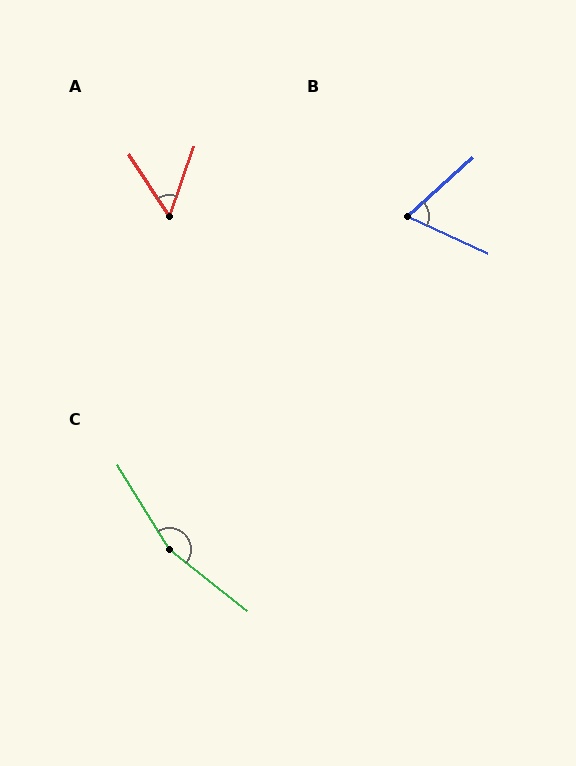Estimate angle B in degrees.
Approximately 67 degrees.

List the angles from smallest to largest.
A (53°), B (67°), C (160°).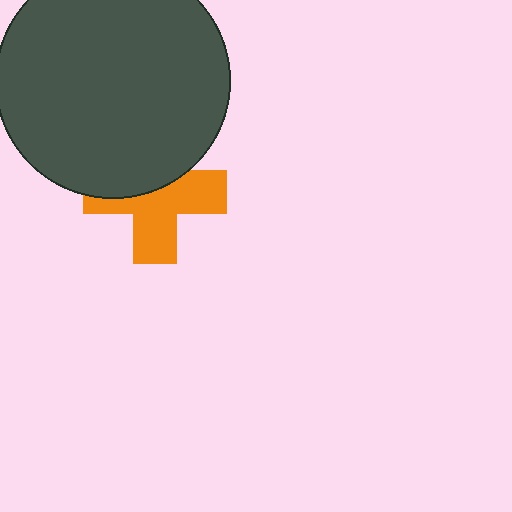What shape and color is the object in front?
The object in front is a dark gray circle.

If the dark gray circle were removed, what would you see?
You would see the complete orange cross.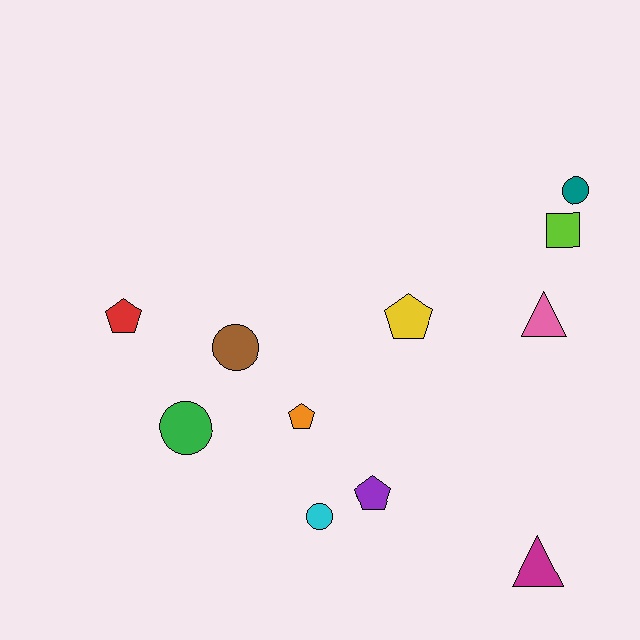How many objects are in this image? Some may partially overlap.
There are 11 objects.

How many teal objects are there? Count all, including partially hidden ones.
There is 1 teal object.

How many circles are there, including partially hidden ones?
There are 4 circles.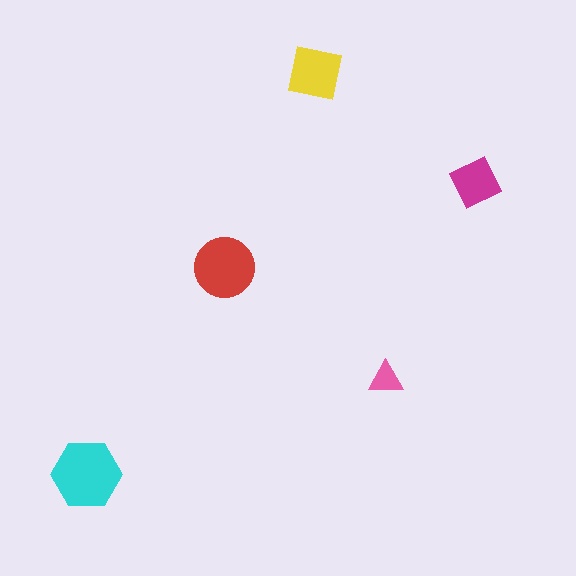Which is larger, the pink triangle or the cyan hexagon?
The cyan hexagon.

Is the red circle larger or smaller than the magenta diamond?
Larger.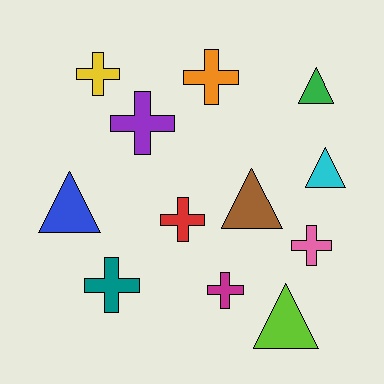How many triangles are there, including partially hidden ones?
There are 5 triangles.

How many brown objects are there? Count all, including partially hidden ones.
There is 1 brown object.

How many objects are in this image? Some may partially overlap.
There are 12 objects.